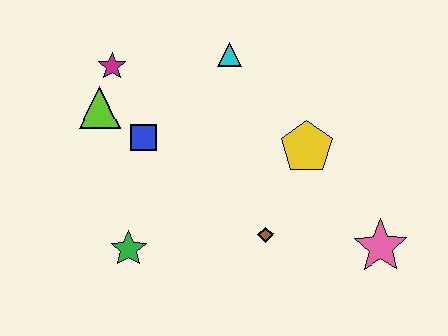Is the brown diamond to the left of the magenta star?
No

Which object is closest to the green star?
The blue square is closest to the green star.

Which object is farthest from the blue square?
The pink star is farthest from the blue square.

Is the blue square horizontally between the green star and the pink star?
Yes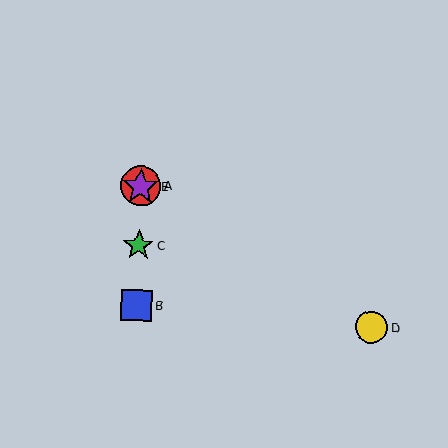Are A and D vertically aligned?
No, A is at x≈141 and D is at x≈372.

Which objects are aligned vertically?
Objects A, B, C, E are aligned vertically.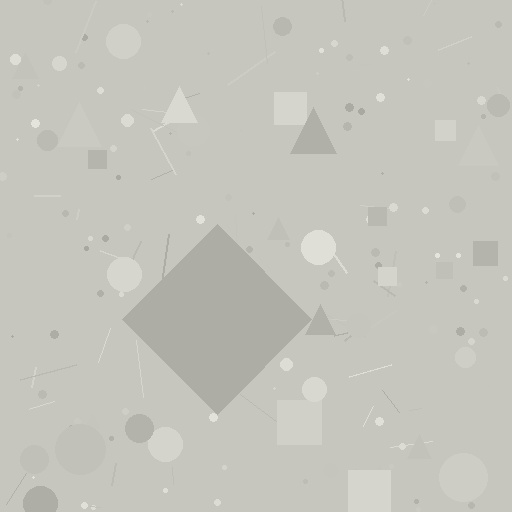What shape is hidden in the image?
A diamond is hidden in the image.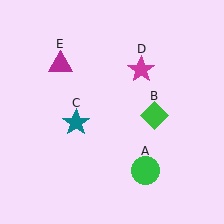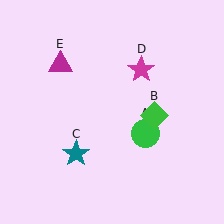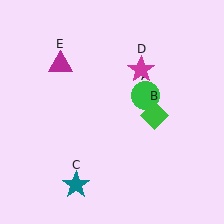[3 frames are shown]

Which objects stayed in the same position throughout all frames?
Green diamond (object B) and magenta star (object D) and magenta triangle (object E) remained stationary.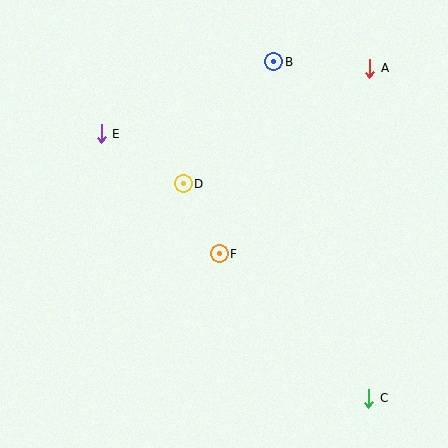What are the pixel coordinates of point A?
Point A is at (370, 68).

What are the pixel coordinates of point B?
Point B is at (273, 62).